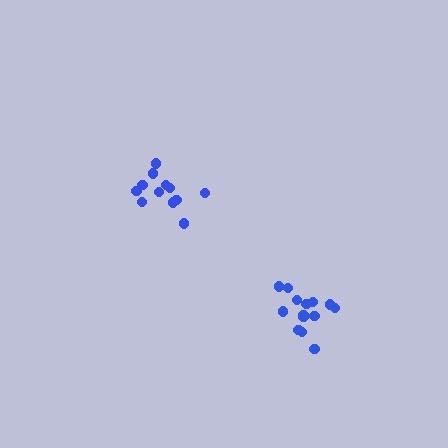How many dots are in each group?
Group 1: 12 dots, Group 2: 14 dots (26 total).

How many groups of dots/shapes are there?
There are 2 groups.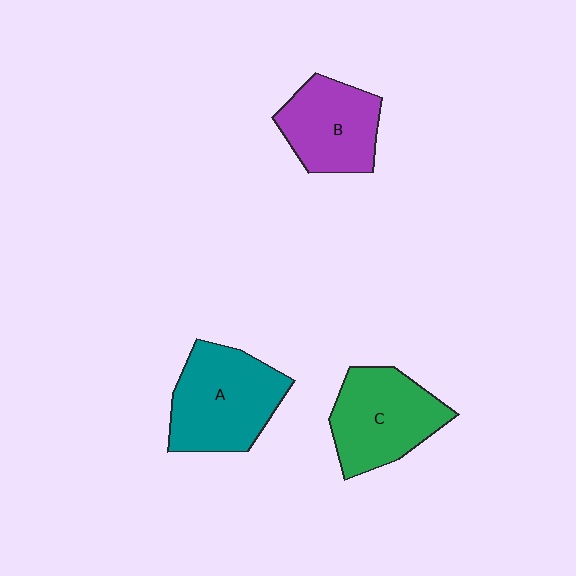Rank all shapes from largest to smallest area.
From largest to smallest: A (teal), C (green), B (purple).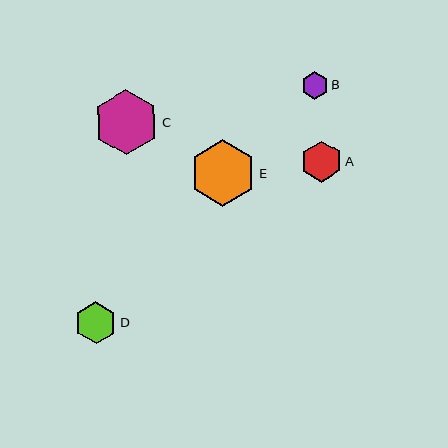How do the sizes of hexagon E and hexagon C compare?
Hexagon E and hexagon C are approximately the same size.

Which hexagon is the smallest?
Hexagon B is the smallest with a size of approximately 27 pixels.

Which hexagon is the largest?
Hexagon E is the largest with a size of approximately 66 pixels.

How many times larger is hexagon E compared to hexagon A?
Hexagon E is approximately 1.6 times the size of hexagon A.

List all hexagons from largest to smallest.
From largest to smallest: E, C, D, A, B.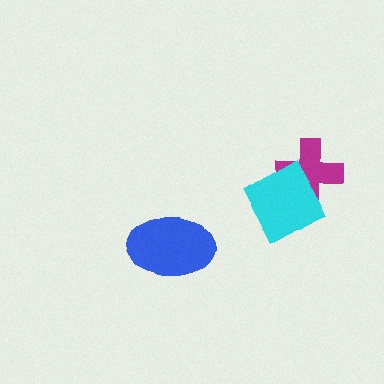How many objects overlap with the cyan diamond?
1 object overlaps with the cyan diamond.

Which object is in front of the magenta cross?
The cyan diamond is in front of the magenta cross.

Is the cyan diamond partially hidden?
No, no other shape covers it.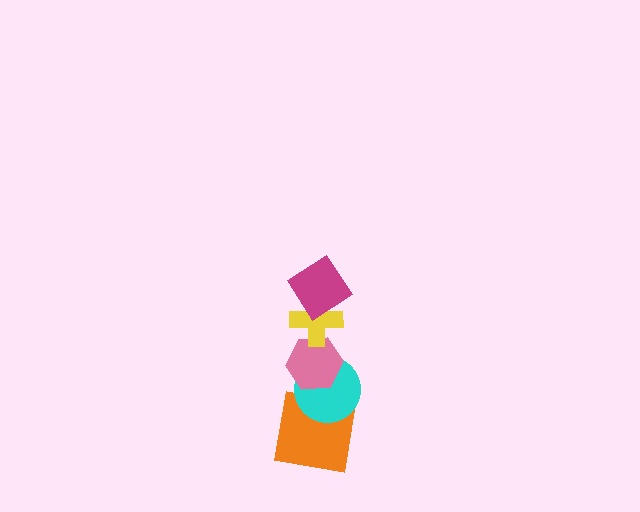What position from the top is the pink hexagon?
The pink hexagon is 3rd from the top.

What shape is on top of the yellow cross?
The magenta diamond is on top of the yellow cross.